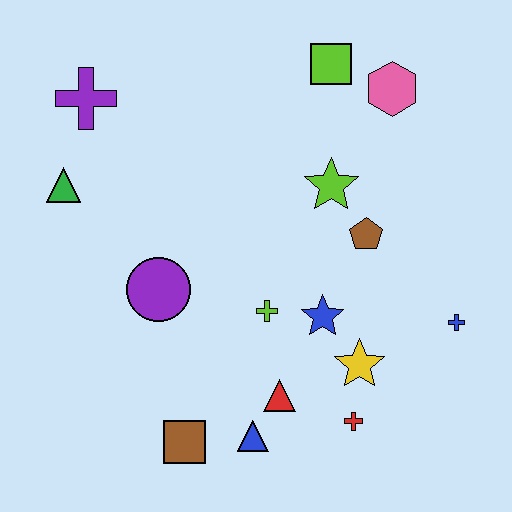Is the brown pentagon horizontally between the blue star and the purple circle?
No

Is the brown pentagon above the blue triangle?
Yes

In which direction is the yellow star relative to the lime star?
The yellow star is below the lime star.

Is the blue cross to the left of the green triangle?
No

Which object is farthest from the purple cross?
The blue cross is farthest from the purple cross.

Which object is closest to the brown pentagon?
The lime star is closest to the brown pentagon.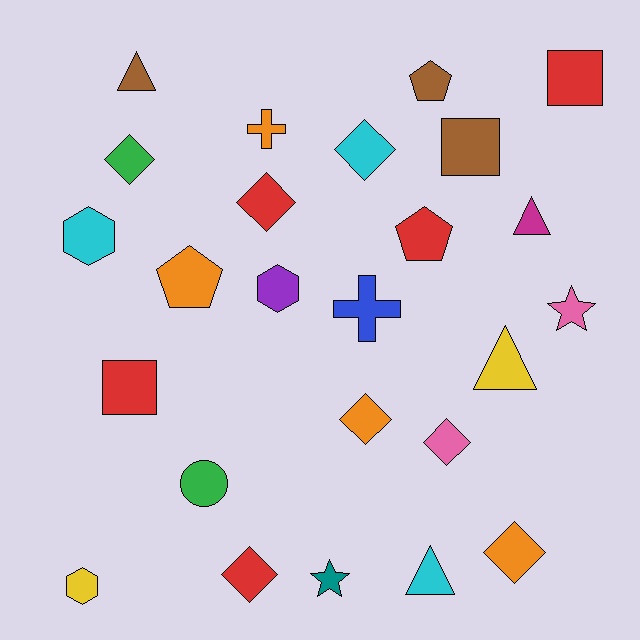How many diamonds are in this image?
There are 7 diamonds.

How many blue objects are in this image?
There is 1 blue object.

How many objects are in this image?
There are 25 objects.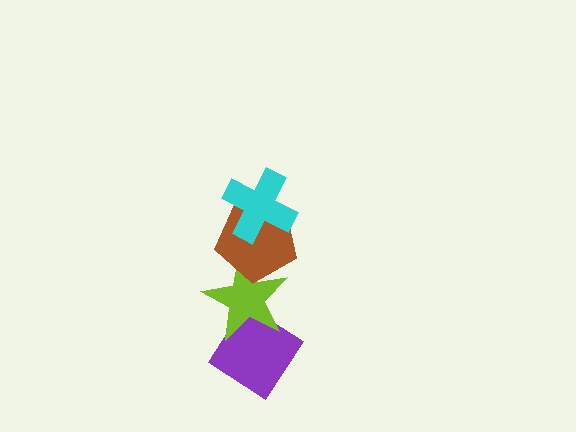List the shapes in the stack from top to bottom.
From top to bottom: the cyan cross, the brown pentagon, the lime star, the purple diamond.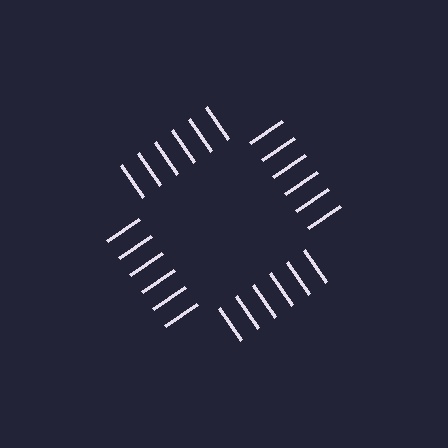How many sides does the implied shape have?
4 sides — the line-ends trace a square.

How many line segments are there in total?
24 — 6 along each of the 4 edges.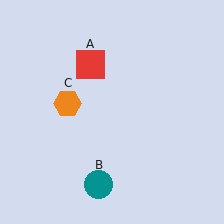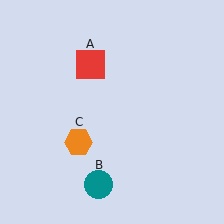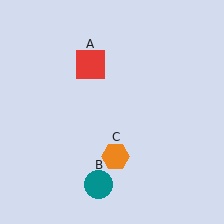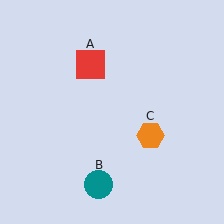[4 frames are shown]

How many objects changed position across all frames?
1 object changed position: orange hexagon (object C).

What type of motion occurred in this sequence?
The orange hexagon (object C) rotated counterclockwise around the center of the scene.